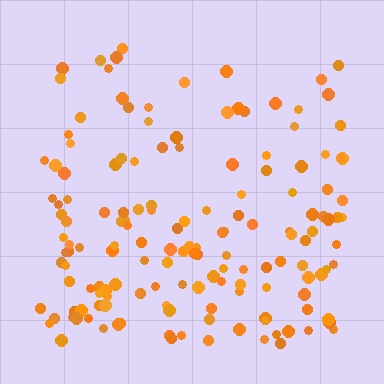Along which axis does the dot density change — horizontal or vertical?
Vertical.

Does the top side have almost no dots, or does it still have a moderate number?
Still a moderate number, just noticeably fewer than the bottom.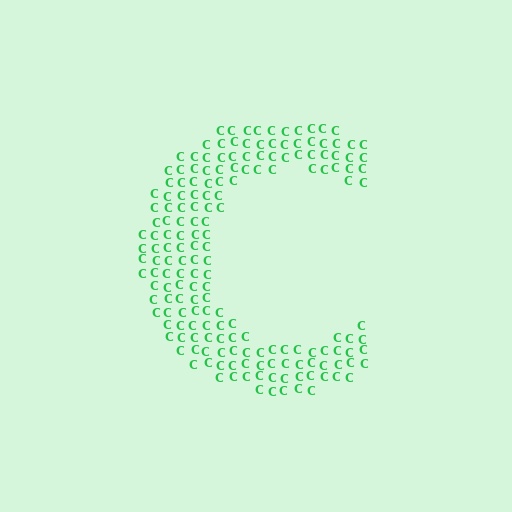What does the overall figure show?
The overall figure shows the letter C.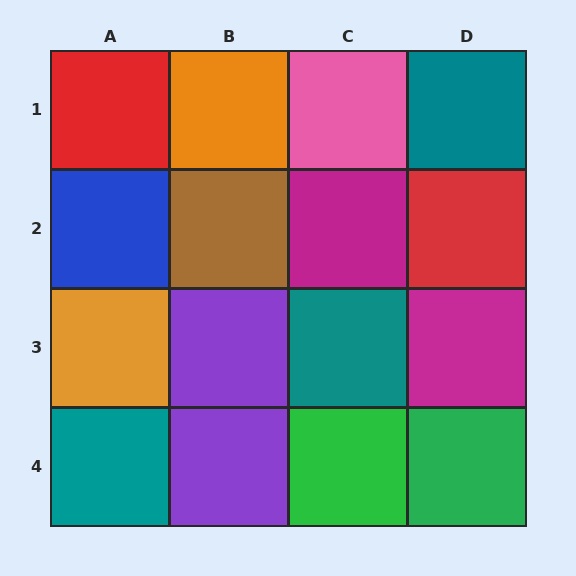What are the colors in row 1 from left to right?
Red, orange, pink, teal.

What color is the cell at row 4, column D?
Green.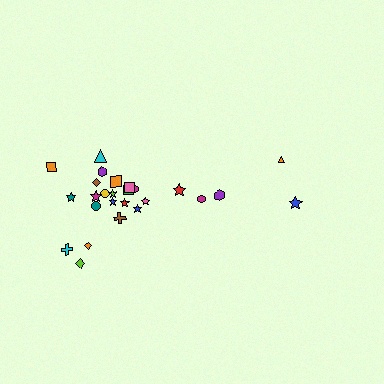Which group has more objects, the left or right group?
The left group.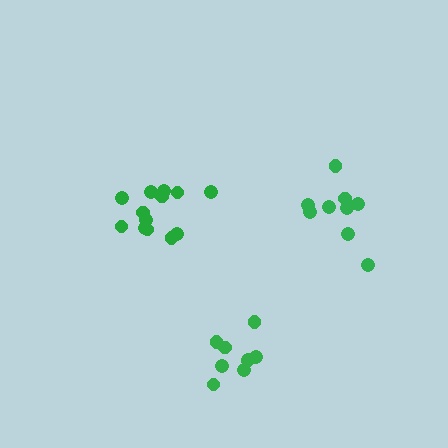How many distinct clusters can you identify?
There are 3 distinct clusters.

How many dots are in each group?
Group 1: 10 dots, Group 2: 13 dots, Group 3: 9 dots (32 total).